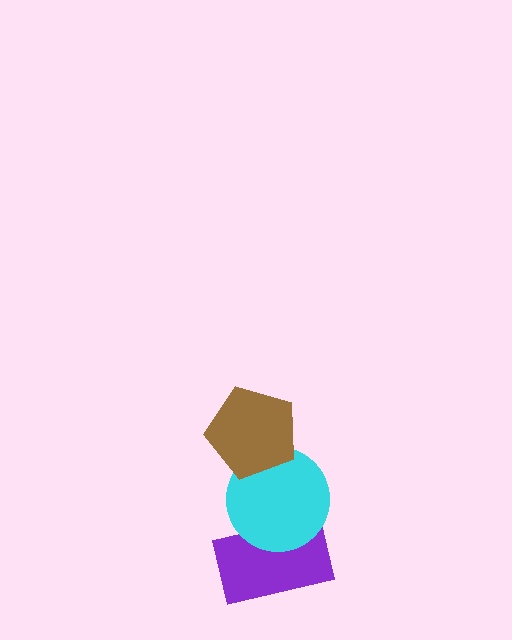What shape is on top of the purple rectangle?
The cyan circle is on top of the purple rectangle.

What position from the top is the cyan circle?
The cyan circle is 2nd from the top.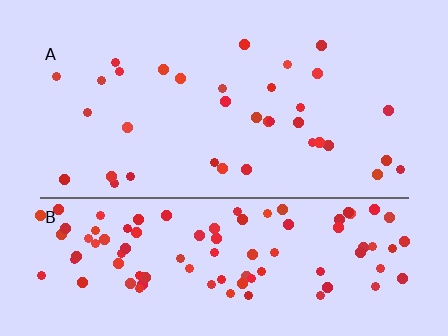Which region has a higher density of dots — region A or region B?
B (the bottom).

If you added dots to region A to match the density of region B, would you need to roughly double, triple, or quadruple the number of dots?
Approximately triple.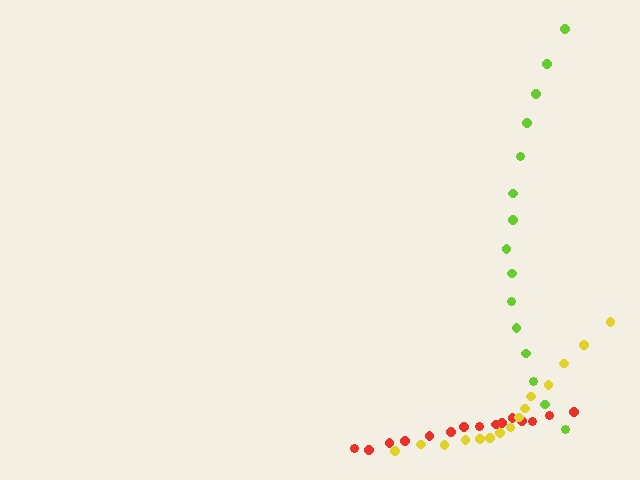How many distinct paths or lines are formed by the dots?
There are 3 distinct paths.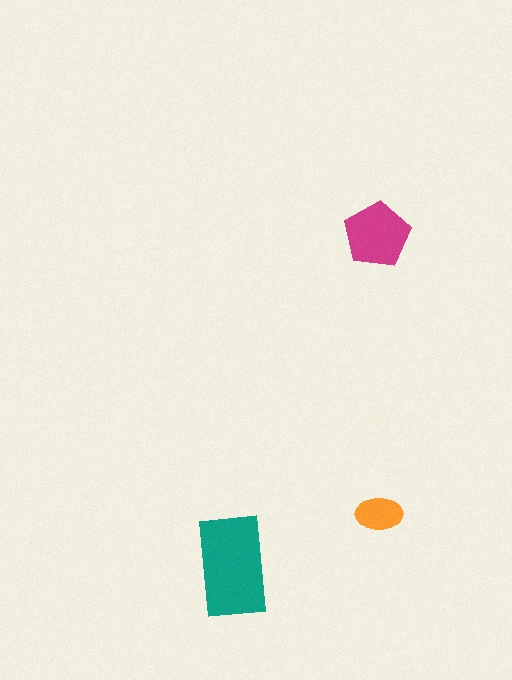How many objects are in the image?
There are 3 objects in the image.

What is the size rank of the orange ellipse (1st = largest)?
3rd.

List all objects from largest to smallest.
The teal rectangle, the magenta pentagon, the orange ellipse.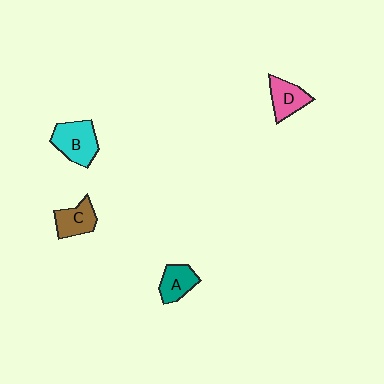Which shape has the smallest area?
Shape A (teal).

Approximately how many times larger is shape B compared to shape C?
Approximately 1.3 times.